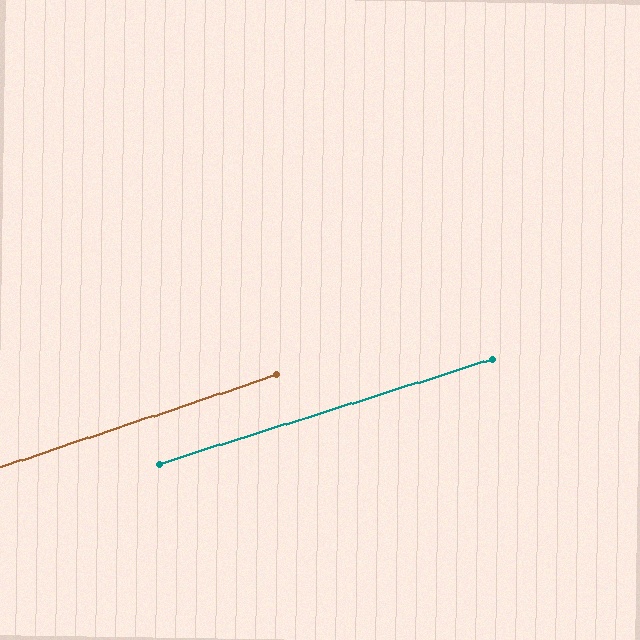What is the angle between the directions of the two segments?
Approximately 1 degree.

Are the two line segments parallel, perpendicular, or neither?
Parallel — their directions differ by only 0.9°.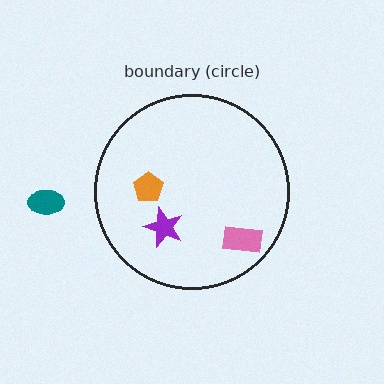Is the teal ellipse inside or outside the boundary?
Outside.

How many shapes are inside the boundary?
3 inside, 1 outside.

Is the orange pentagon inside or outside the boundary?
Inside.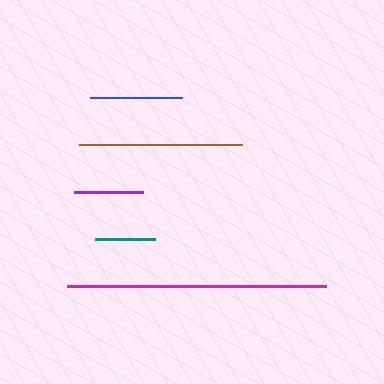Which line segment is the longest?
The magenta line is the longest at approximately 259 pixels.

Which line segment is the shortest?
The teal line is the shortest at approximately 60 pixels.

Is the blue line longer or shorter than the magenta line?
The magenta line is longer than the blue line.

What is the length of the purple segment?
The purple segment is approximately 69 pixels long.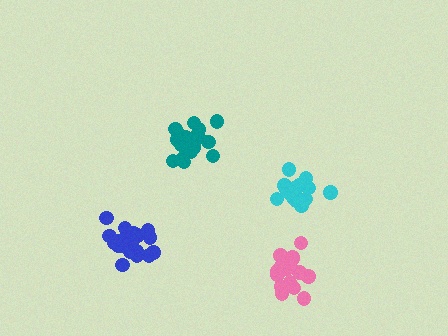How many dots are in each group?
Group 1: 18 dots, Group 2: 16 dots, Group 3: 21 dots, Group 4: 19 dots (74 total).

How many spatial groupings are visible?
There are 4 spatial groupings.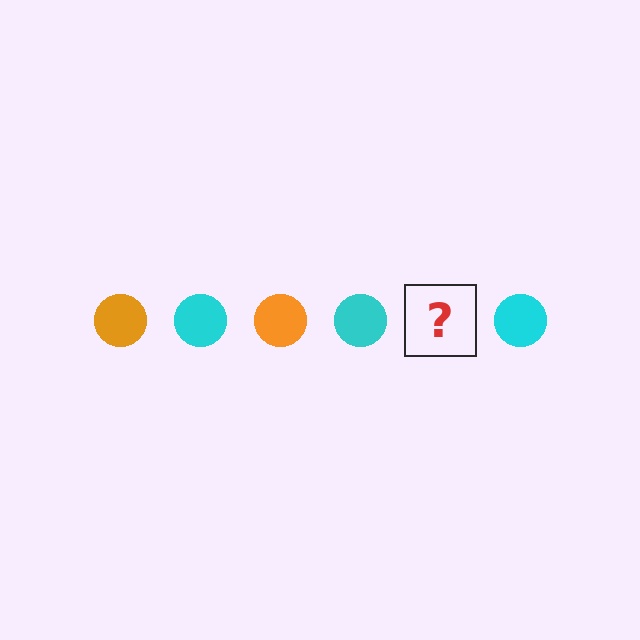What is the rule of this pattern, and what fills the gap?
The rule is that the pattern cycles through orange, cyan circles. The gap should be filled with an orange circle.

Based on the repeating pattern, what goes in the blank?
The blank should be an orange circle.